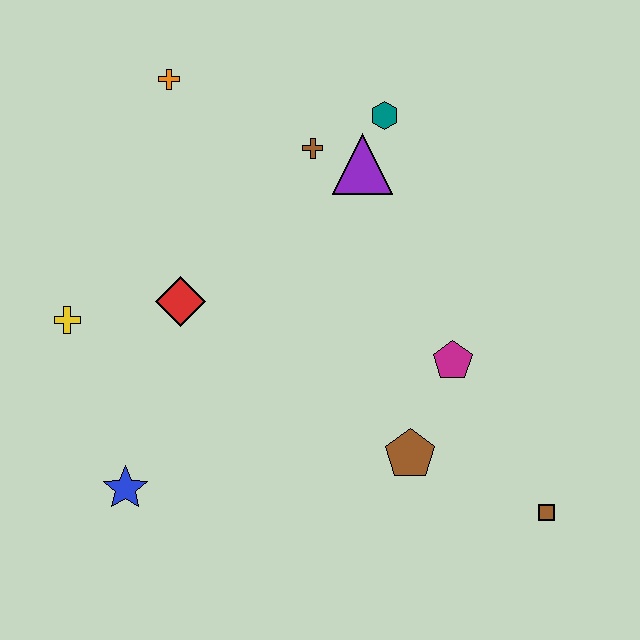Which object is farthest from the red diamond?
The brown square is farthest from the red diamond.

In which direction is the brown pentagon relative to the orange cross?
The brown pentagon is below the orange cross.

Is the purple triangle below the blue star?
No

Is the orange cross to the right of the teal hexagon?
No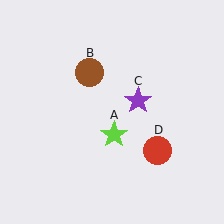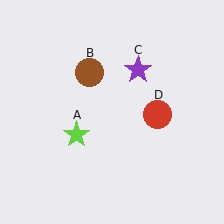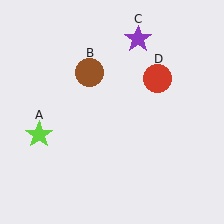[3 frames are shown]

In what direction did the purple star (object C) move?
The purple star (object C) moved up.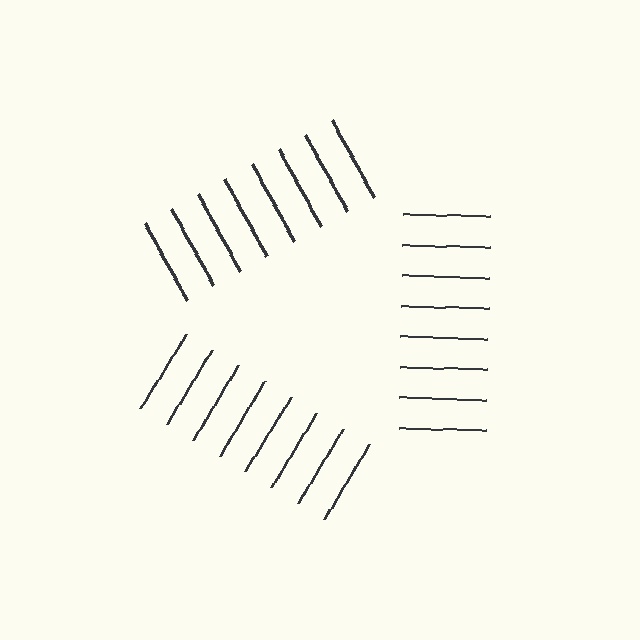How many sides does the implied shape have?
3 sides — the line-ends trace a triangle.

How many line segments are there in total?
24 — 8 along each of the 3 edges.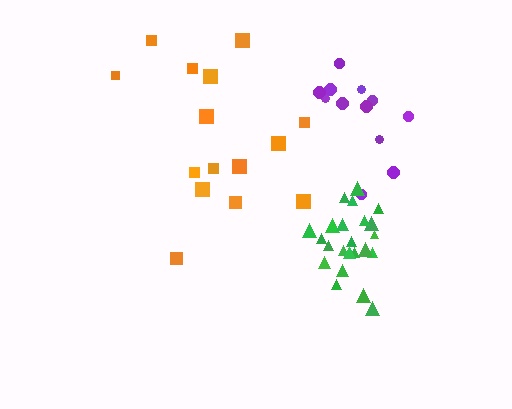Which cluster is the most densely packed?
Green.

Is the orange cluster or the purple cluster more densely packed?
Purple.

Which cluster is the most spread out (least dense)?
Orange.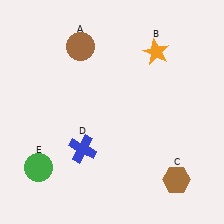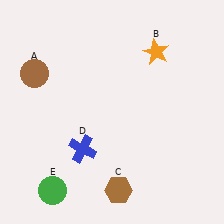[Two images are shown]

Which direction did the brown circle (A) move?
The brown circle (A) moved left.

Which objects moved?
The objects that moved are: the brown circle (A), the brown hexagon (C), the green circle (E).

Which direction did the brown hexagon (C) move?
The brown hexagon (C) moved left.